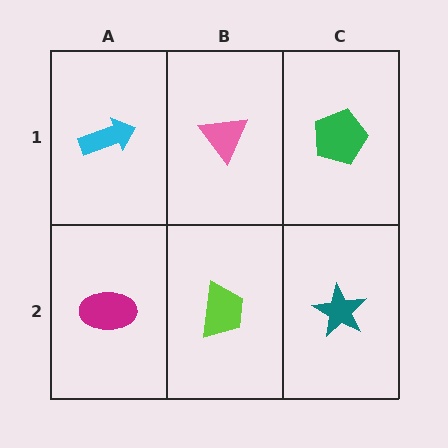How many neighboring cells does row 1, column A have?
2.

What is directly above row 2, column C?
A green pentagon.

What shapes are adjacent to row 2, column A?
A cyan arrow (row 1, column A), a lime trapezoid (row 2, column B).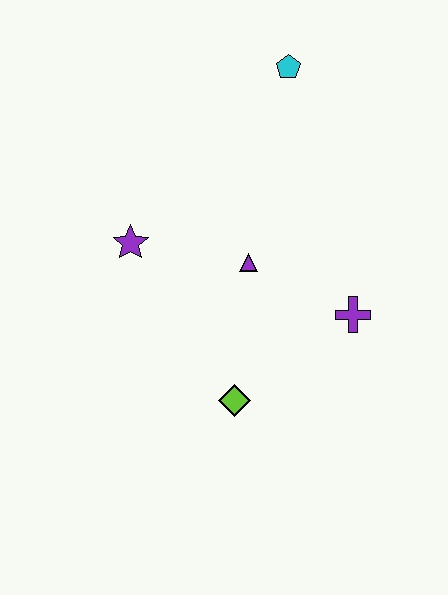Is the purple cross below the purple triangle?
Yes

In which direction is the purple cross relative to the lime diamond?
The purple cross is to the right of the lime diamond.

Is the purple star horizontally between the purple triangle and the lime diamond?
No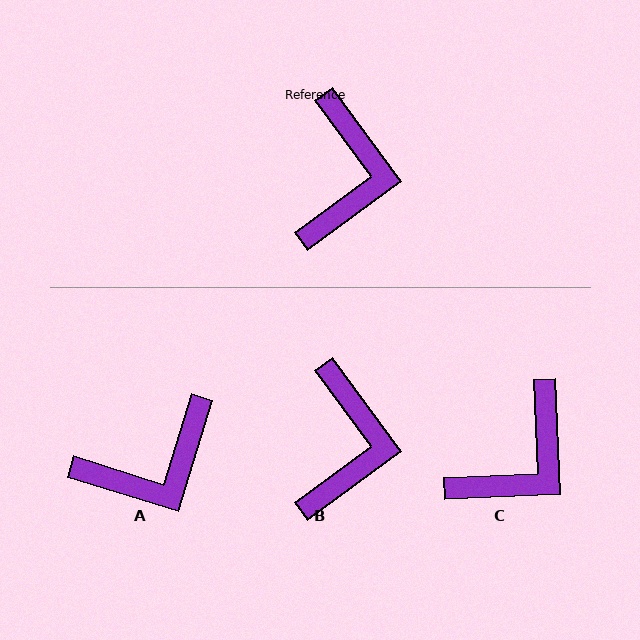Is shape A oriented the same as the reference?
No, it is off by about 54 degrees.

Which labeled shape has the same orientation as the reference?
B.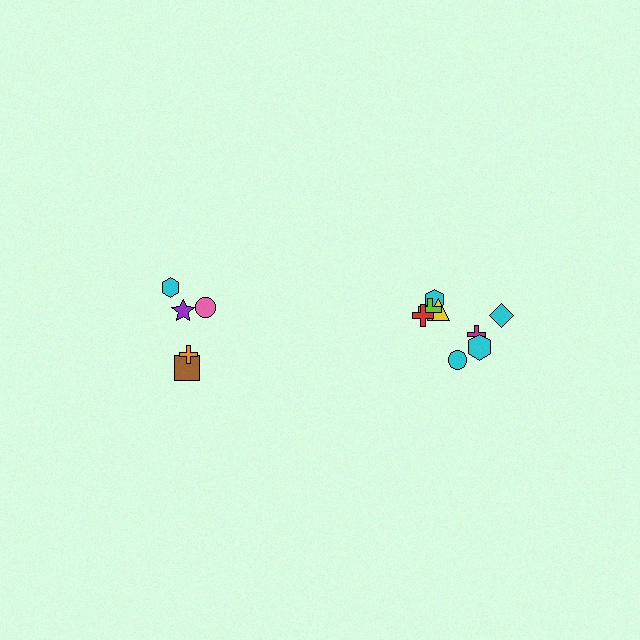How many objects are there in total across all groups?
There are 14 objects.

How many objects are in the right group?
There are 8 objects.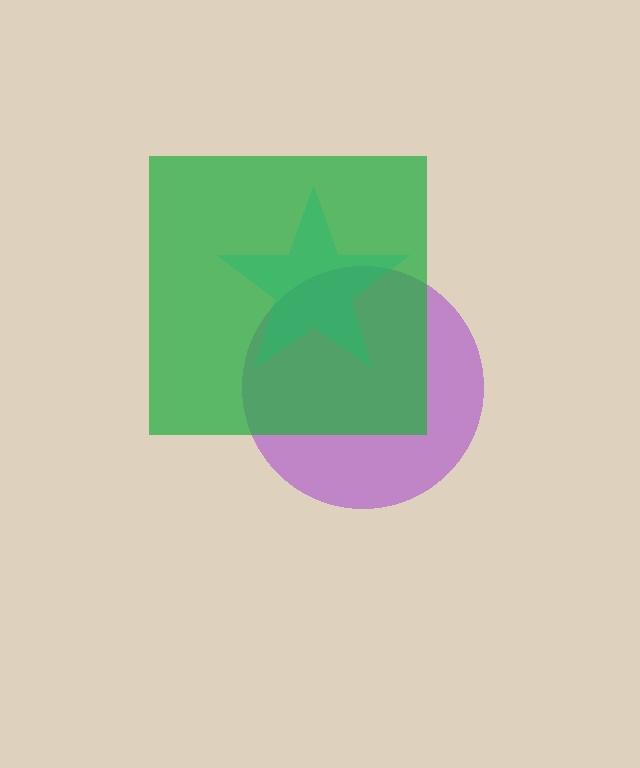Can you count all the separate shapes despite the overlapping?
Yes, there are 3 separate shapes.